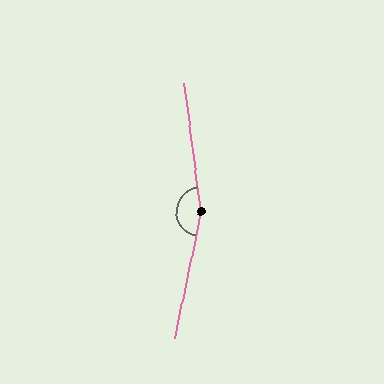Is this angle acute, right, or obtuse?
It is obtuse.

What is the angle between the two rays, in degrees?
Approximately 161 degrees.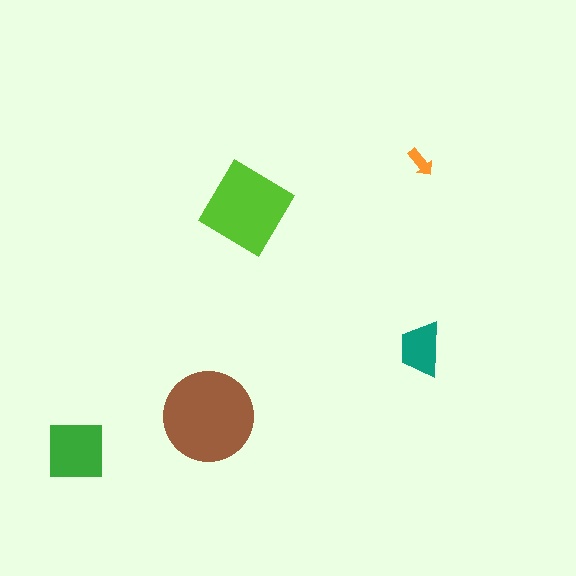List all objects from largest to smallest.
The brown circle, the lime diamond, the green square, the teal trapezoid, the orange arrow.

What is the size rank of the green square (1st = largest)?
3rd.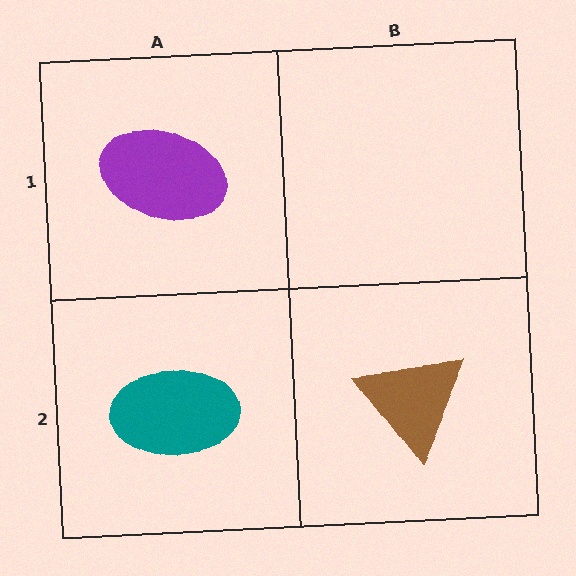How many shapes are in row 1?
1 shape.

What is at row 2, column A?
A teal ellipse.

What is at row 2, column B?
A brown triangle.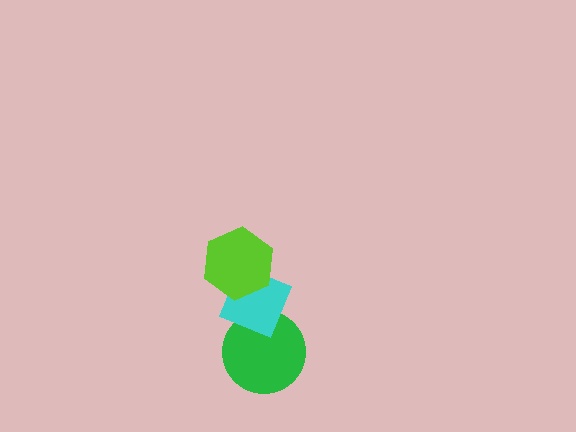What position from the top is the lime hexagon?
The lime hexagon is 1st from the top.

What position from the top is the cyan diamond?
The cyan diamond is 2nd from the top.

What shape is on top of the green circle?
The cyan diamond is on top of the green circle.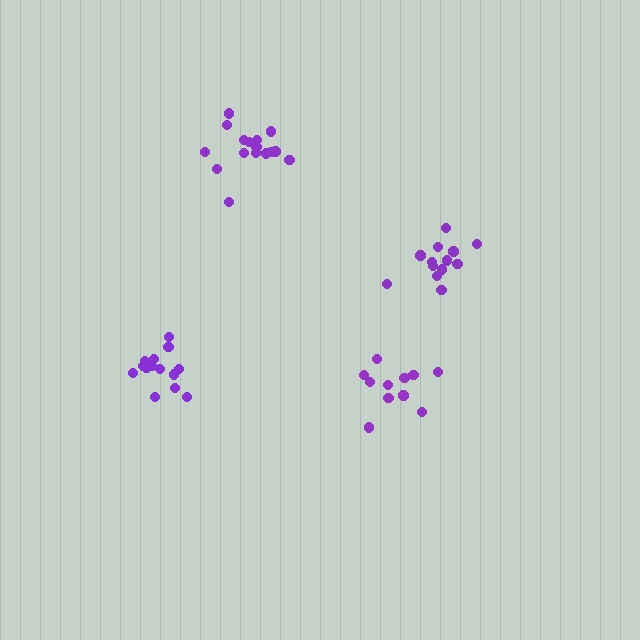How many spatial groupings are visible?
There are 4 spatial groupings.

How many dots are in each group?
Group 1: 13 dots, Group 2: 16 dots, Group 3: 11 dots, Group 4: 14 dots (54 total).